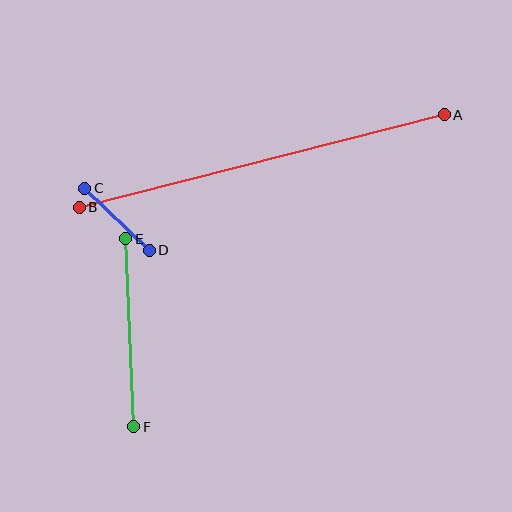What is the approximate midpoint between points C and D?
The midpoint is at approximately (117, 219) pixels.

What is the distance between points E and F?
The distance is approximately 188 pixels.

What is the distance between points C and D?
The distance is approximately 90 pixels.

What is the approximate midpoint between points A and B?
The midpoint is at approximately (262, 161) pixels.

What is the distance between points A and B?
The distance is approximately 377 pixels.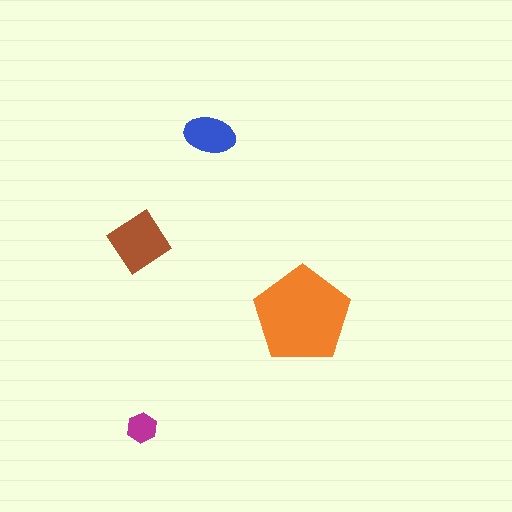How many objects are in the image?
There are 4 objects in the image.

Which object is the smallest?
The magenta hexagon.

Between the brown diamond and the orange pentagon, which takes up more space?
The orange pentagon.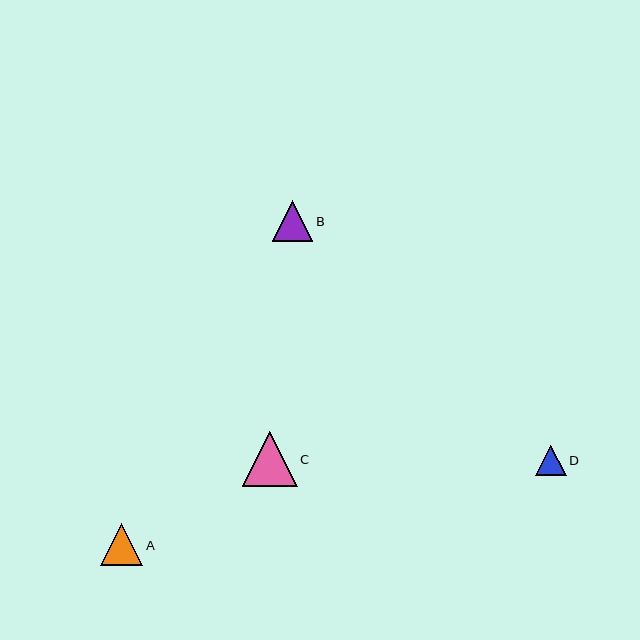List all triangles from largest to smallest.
From largest to smallest: C, A, B, D.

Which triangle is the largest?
Triangle C is the largest with a size of approximately 55 pixels.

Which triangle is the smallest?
Triangle D is the smallest with a size of approximately 30 pixels.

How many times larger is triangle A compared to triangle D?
Triangle A is approximately 1.4 times the size of triangle D.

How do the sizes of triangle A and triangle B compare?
Triangle A and triangle B are approximately the same size.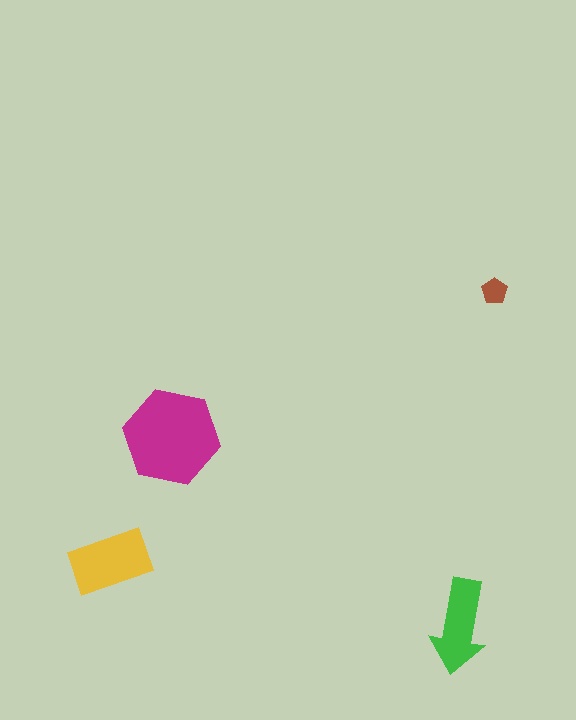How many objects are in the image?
There are 4 objects in the image.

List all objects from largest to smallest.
The magenta hexagon, the yellow rectangle, the green arrow, the brown pentagon.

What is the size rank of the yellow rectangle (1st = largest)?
2nd.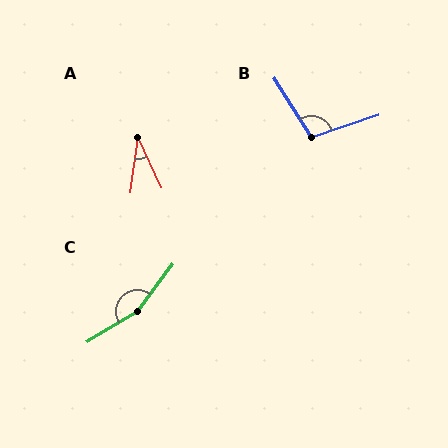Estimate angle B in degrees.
Approximately 104 degrees.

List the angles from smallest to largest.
A (32°), B (104°), C (158°).